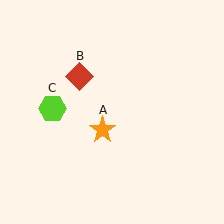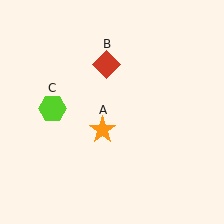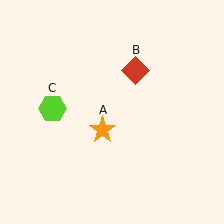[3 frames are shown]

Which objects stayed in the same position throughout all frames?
Orange star (object A) and lime hexagon (object C) remained stationary.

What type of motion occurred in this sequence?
The red diamond (object B) rotated clockwise around the center of the scene.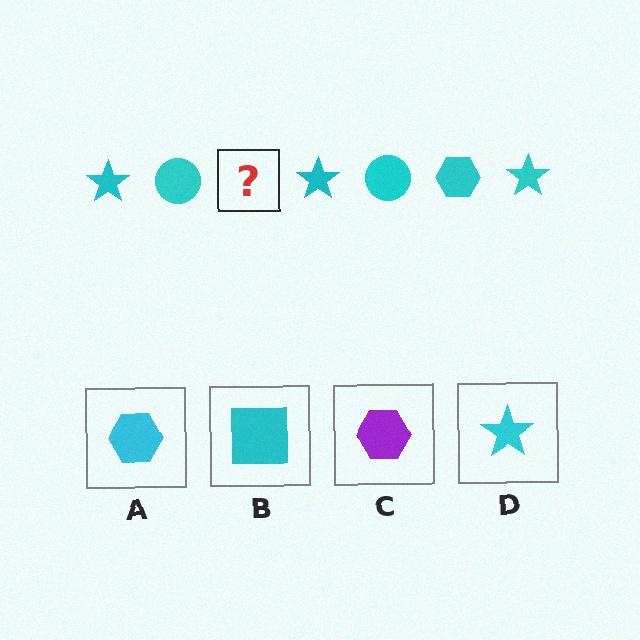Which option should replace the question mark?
Option A.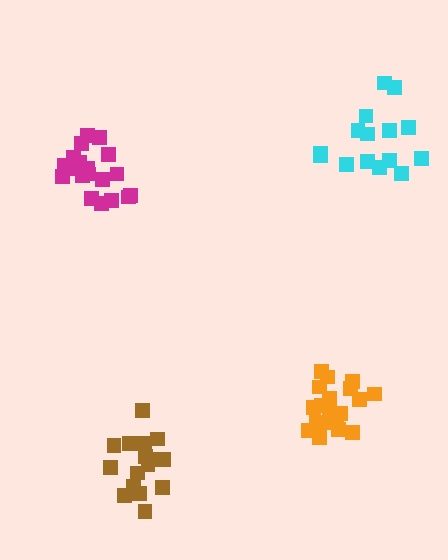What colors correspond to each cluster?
The clusters are colored: orange, magenta, brown, cyan.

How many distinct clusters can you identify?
There are 4 distinct clusters.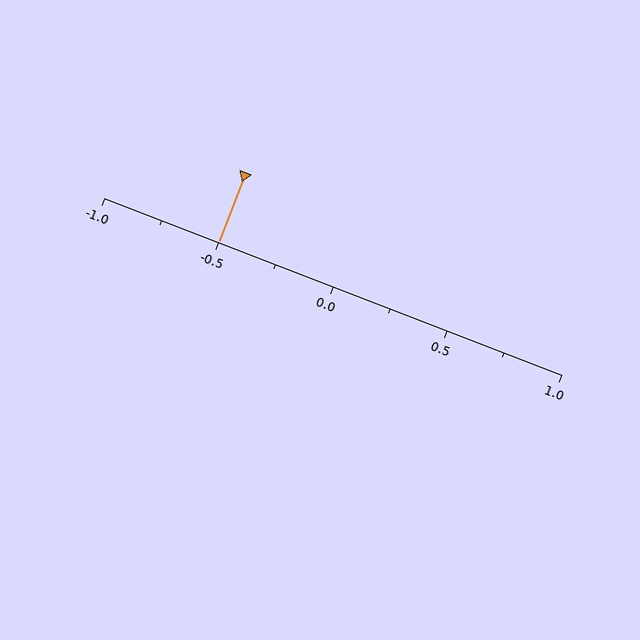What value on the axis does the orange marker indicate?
The marker indicates approximately -0.5.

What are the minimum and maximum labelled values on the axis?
The axis runs from -1.0 to 1.0.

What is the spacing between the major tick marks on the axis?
The major ticks are spaced 0.5 apart.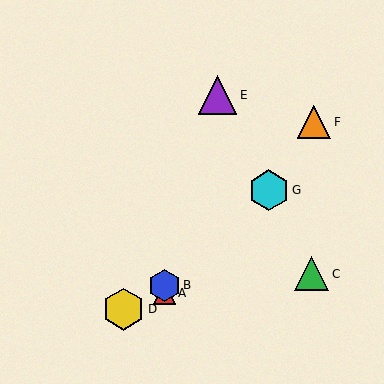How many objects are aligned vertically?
2 objects (A, B) are aligned vertically.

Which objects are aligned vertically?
Objects A, B are aligned vertically.